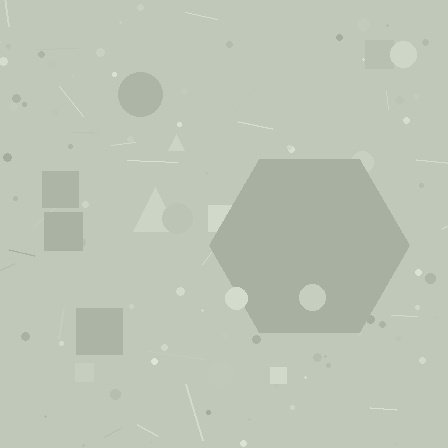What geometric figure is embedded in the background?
A hexagon is embedded in the background.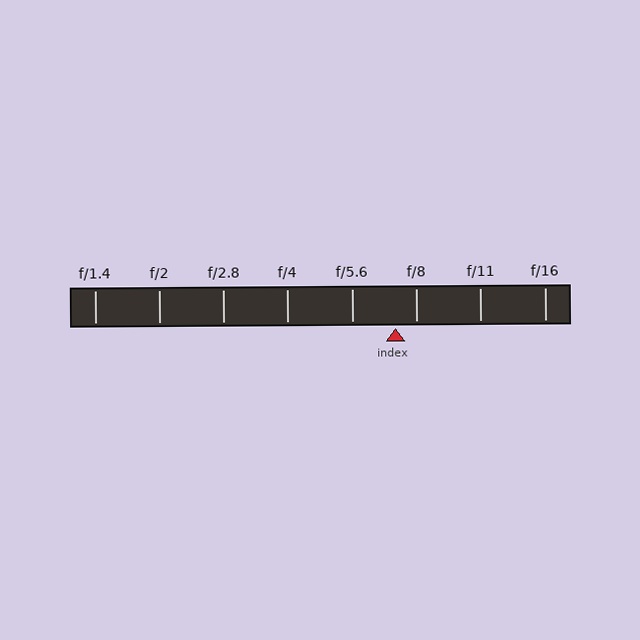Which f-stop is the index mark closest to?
The index mark is closest to f/8.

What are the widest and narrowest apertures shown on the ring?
The widest aperture shown is f/1.4 and the narrowest is f/16.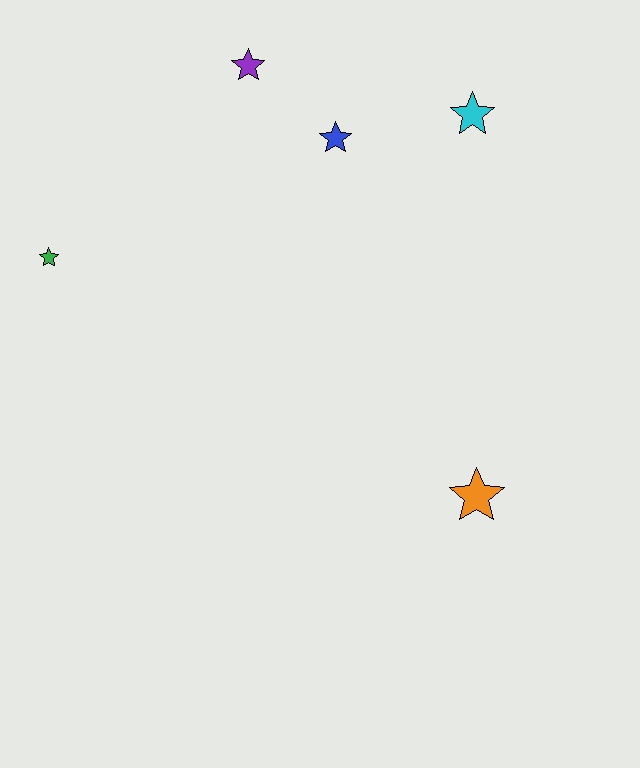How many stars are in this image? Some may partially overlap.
There are 5 stars.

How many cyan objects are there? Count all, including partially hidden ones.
There is 1 cyan object.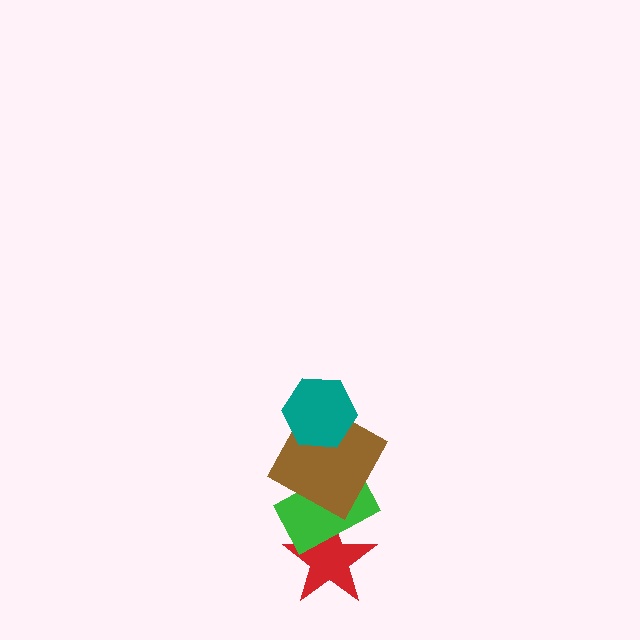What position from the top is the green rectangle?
The green rectangle is 3rd from the top.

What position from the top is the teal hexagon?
The teal hexagon is 1st from the top.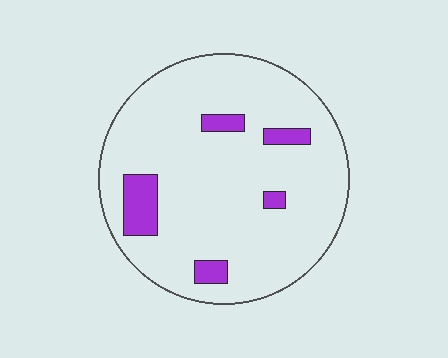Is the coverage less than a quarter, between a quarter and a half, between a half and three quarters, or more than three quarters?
Less than a quarter.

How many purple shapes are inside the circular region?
5.